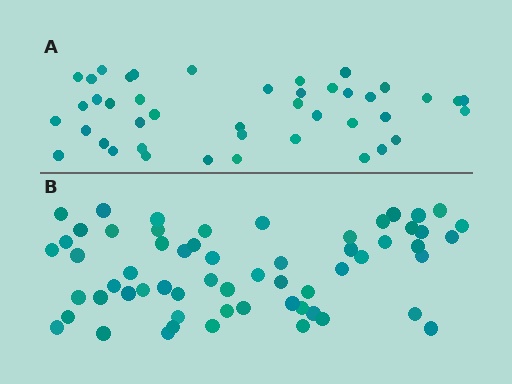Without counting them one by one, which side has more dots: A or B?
Region B (the bottom region) has more dots.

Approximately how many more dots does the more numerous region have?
Region B has approximately 15 more dots than region A.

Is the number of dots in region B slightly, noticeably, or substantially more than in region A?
Region B has noticeably more, but not dramatically so. The ratio is roughly 1.4 to 1.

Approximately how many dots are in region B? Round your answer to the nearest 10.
About 60 dots.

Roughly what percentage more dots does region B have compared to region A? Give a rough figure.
About 40% more.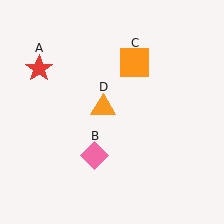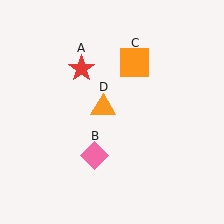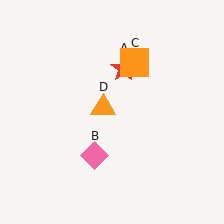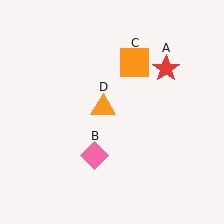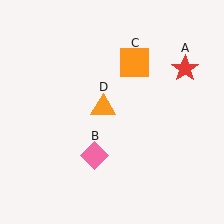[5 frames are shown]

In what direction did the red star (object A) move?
The red star (object A) moved right.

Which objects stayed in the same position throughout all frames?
Pink diamond (object B) and orange square (object C) and orange triangle (object D) remained stationary.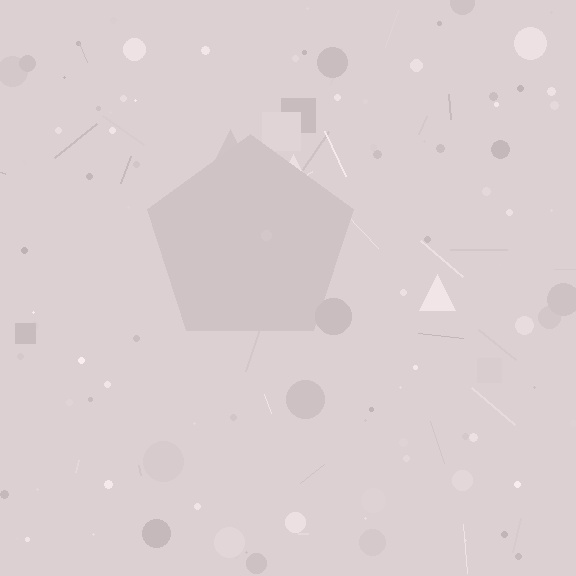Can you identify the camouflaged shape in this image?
The camouflaged shape is a pentagon.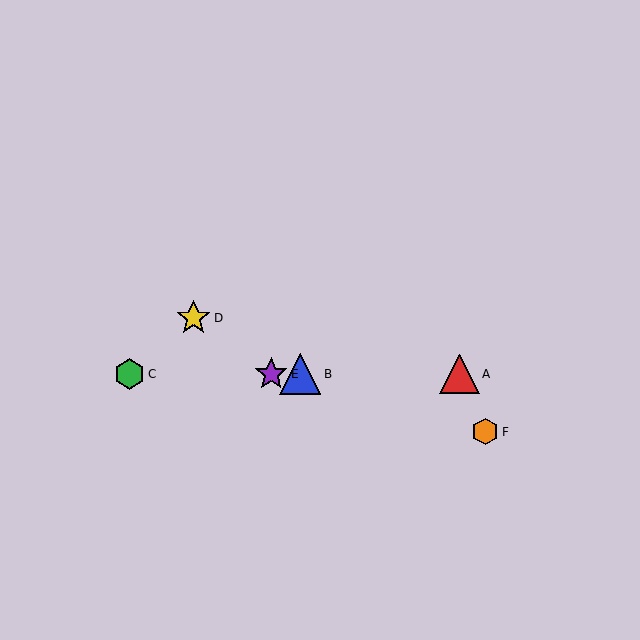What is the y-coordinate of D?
Object D is at y≈318.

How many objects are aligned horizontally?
4 objects (A, B, C, E) are aligned horizontally.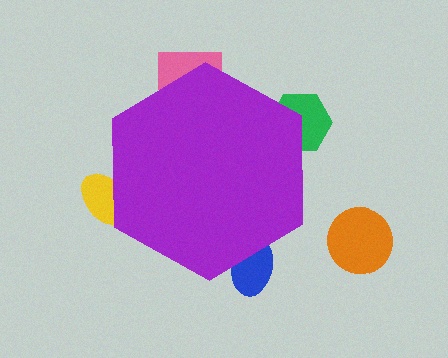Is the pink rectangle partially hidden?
Yes, the pink rectangle is partially hidden behind the purple hexagon.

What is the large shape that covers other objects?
A purple hexagon.